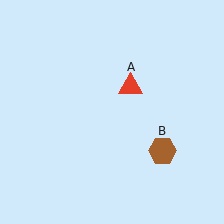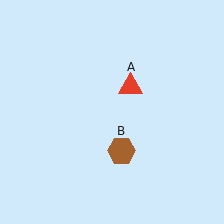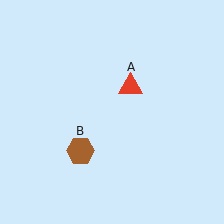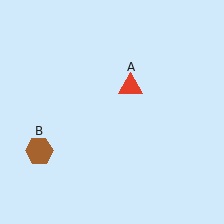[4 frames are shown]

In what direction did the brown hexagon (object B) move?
The brown hexagon (object B) moved left.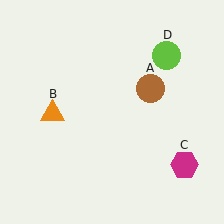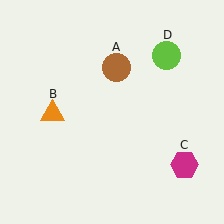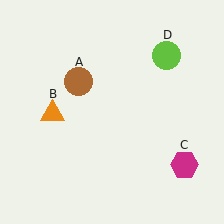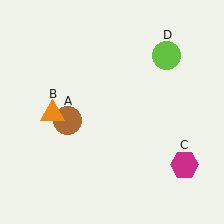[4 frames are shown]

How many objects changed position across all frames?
1 object changed position: brown circle (object A).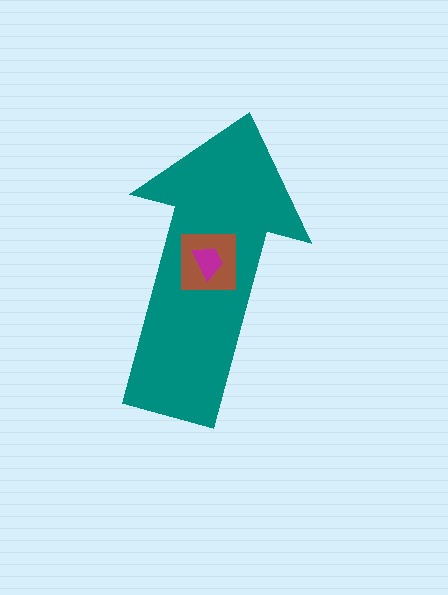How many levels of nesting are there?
3.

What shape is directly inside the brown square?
The magenta trapezoid.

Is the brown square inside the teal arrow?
Yes.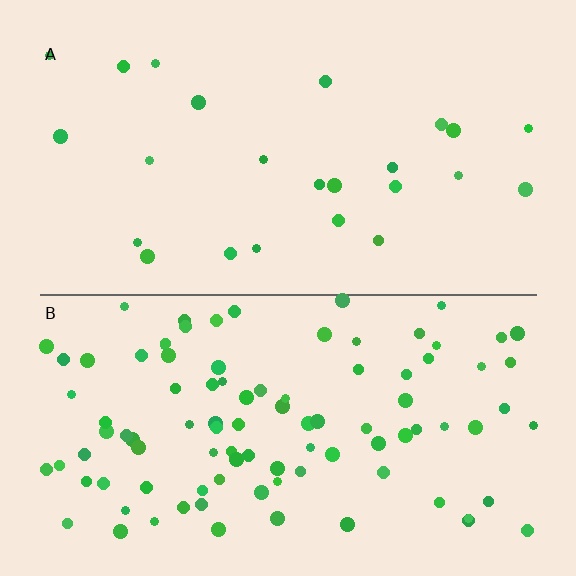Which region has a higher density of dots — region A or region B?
B (the bottom).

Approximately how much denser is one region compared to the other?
Approximately 4.0× — region B over region A.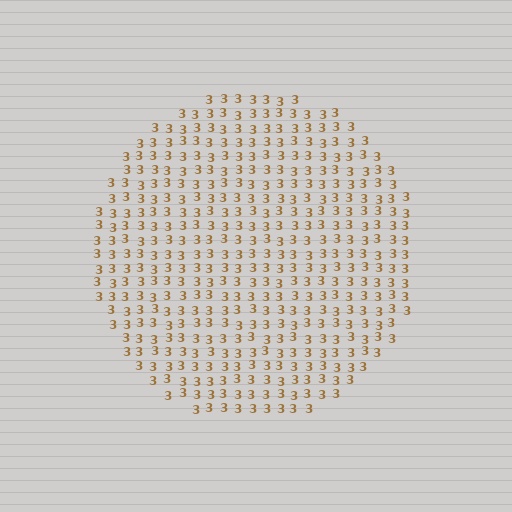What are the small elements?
The small elements are digit 3's.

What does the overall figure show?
The overall figure shows a circle.